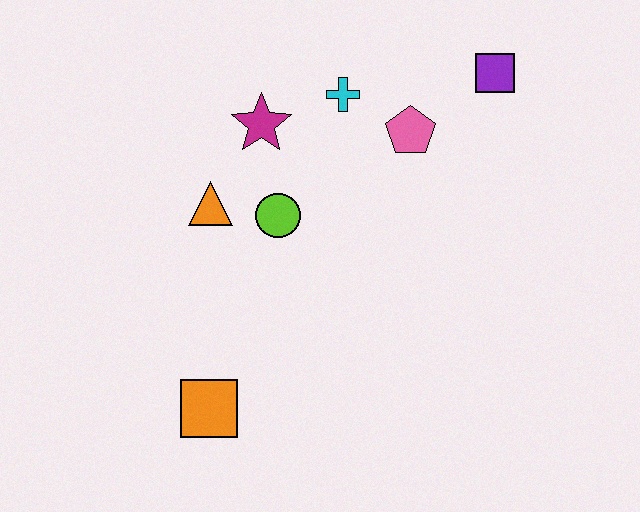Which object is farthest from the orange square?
The purple square is farthest from the orange square.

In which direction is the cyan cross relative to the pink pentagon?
The cyan cross is to the left of the pink pentagon.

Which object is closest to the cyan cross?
The pink pentagon is closest to the cyan cross.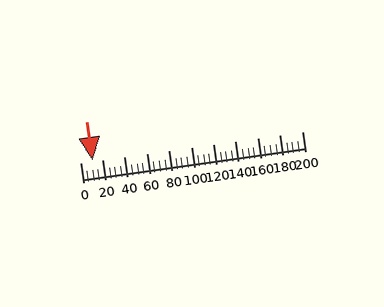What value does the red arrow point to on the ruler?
The red arrow points to approximately 11.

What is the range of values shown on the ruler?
The ruler shows values from 0 to 200.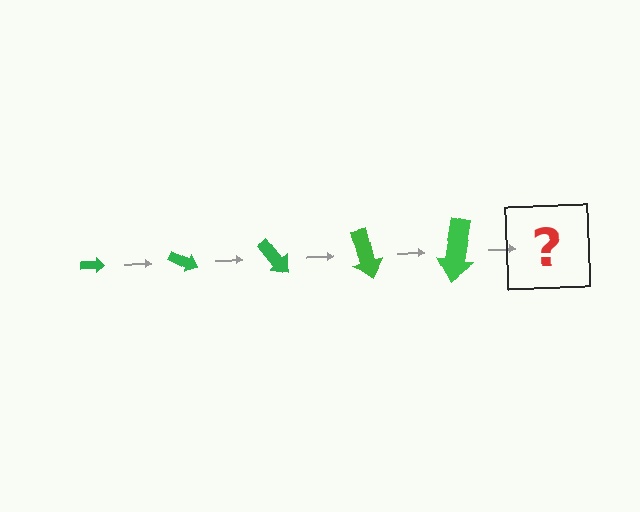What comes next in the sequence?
The next element should be an arrow, larger than the previous one and rotated 125 degrees from the start.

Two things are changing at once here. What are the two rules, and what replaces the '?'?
The two rules are that the arrow grows larger each step and it rotates 25 degrees each step. The '?' should be an arrow, larger than the previous one and rotated 125 degrees from the start.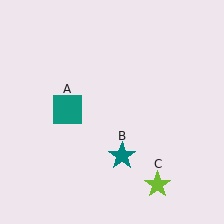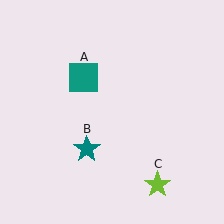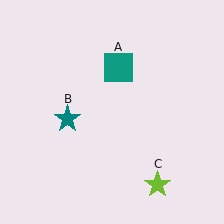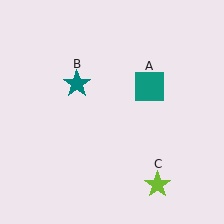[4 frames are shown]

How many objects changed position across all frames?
2 objects changed position: teal square (object A), teal star (object B).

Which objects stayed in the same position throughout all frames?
Lime star (object C) remained stationary.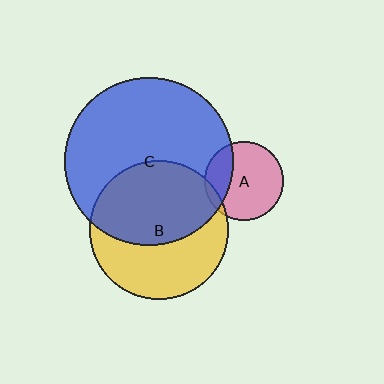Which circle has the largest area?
Circle C (blue).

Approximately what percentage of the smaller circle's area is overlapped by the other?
Approximately 5%.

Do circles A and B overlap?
Yes.